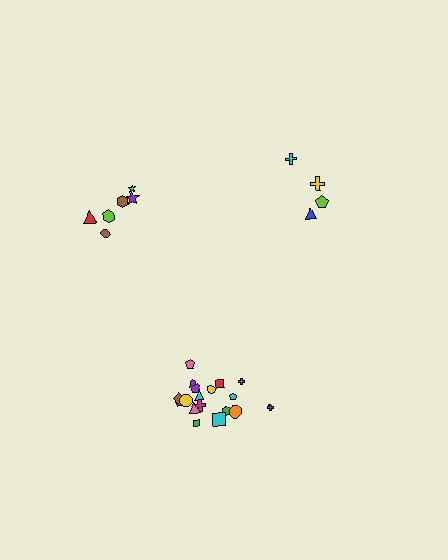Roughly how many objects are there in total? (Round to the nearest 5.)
Roughly 30 objects in total.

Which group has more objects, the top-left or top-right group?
The top-left group.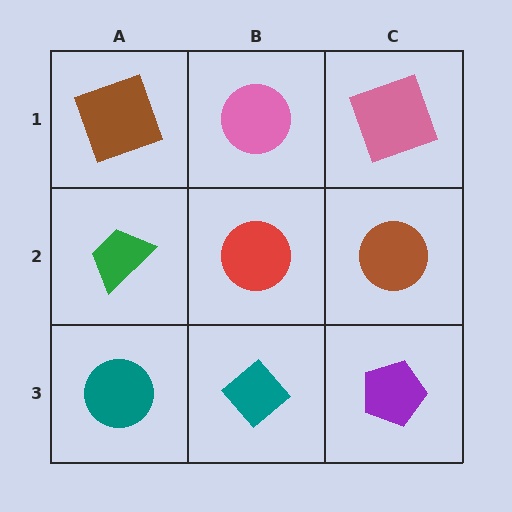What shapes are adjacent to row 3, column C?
A brown circle (row 2, column C), a teal diamond (row 3, column B).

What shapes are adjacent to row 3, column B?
A red circle (row 2, column B), a teal circle (row 3, column A), a purple pentagon (row 3, column C).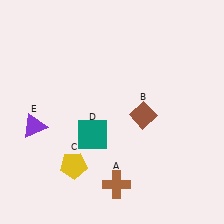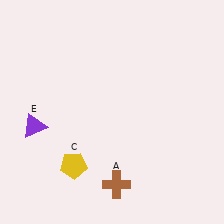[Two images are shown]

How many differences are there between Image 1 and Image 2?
There are 2 differences between the two images.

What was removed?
The teal square (D), the brown diamond (B) were removed in Image 2.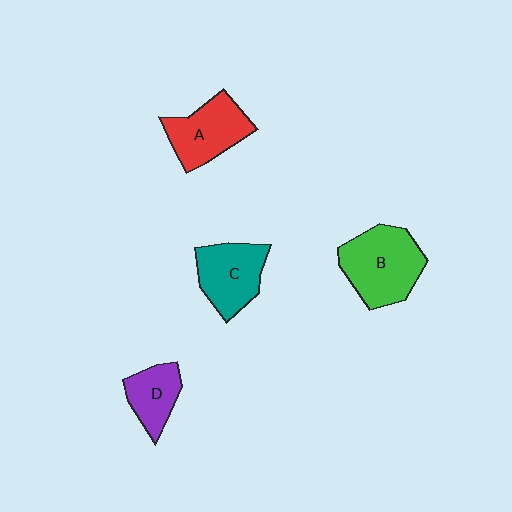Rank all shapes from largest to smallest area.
From largest to smallest: B (green), A (red), C (teal), D (purple).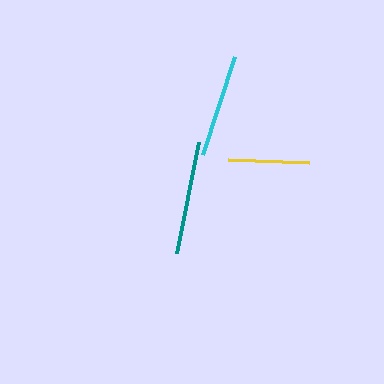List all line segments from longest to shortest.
From longest to shortest: teal, cyan, yellow.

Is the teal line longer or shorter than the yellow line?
The teal line is longer than the yellow line.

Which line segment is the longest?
The teal line is the longest at approximately 113 pixels.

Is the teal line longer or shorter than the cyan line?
The teal line is longer than the cyan line.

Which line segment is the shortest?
The yellow line is the shortest at approximately 81 pixels.